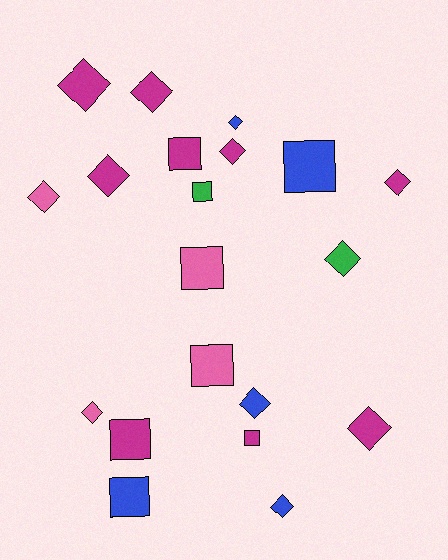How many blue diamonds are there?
There are 3 blue diamonds.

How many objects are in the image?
There are 20 objects.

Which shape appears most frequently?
Diamond, with 12 objects.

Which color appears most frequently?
Magenta, with 9 objects.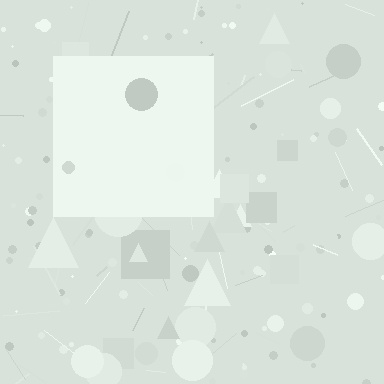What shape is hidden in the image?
A square is hidden in the image.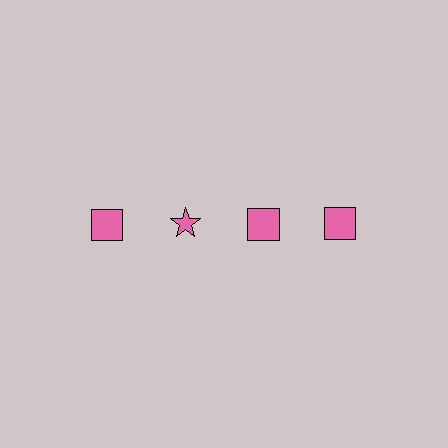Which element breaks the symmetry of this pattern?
The pink star in the top row, second from left column breaks the symmetry. All other shapes are pink squares.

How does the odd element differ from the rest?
It has a different shape: star instead of square.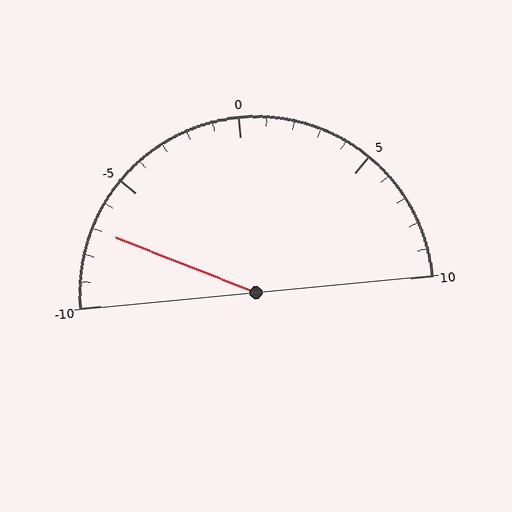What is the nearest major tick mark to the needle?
The nearest major tick mark is -5.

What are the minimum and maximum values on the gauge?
The gauge ranges from -10 to 10.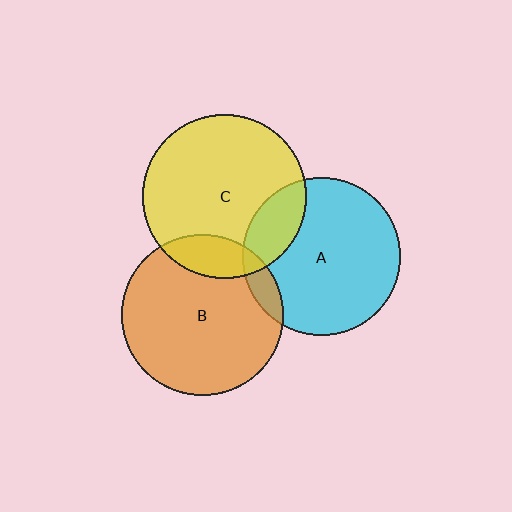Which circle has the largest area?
Circle C (yellow).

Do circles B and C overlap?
Yes.